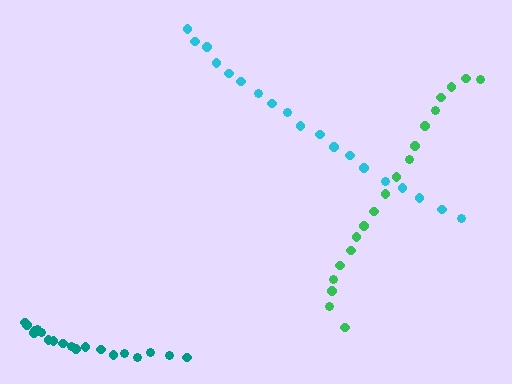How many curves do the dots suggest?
There are 3 distinct paths.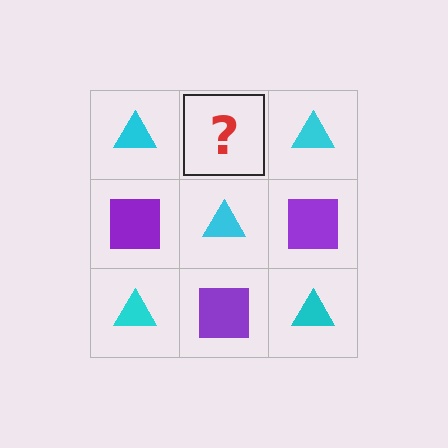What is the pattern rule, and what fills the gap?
The rule is that it alternates cyan triangle and purple square in a checkerboard pattern. The gap should be filled with a purple square.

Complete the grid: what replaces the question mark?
The question mark should be replaced with a purple square.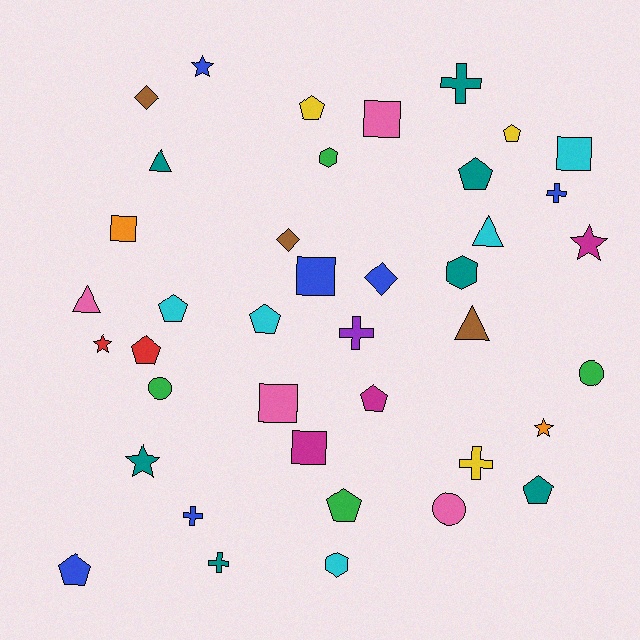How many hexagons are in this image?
There are 3 hexagons.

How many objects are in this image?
There are 40 objects.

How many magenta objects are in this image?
There are 3 magenta objects.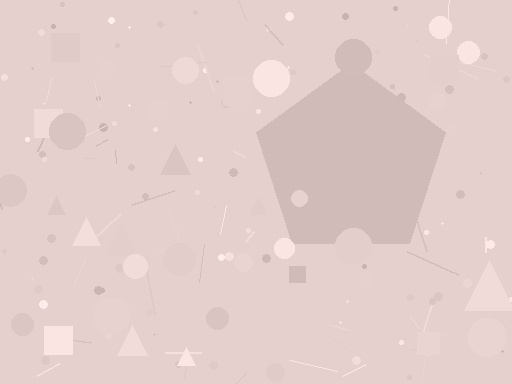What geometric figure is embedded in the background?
A pentagon is embedded in the background.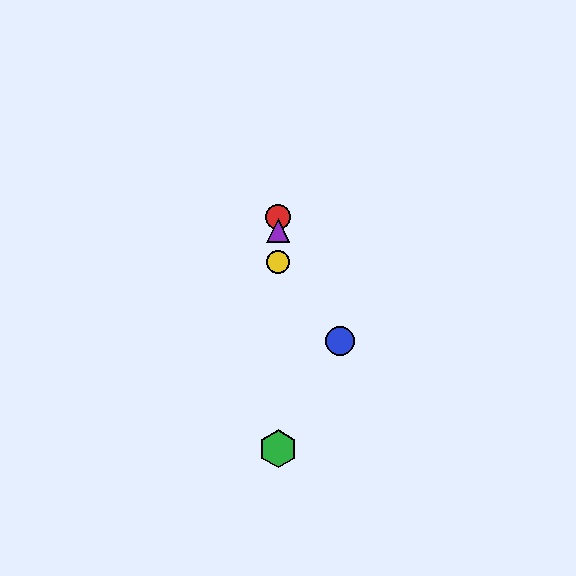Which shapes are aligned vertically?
The red circle, the green hexagon, the yellow circle, the purple triangle are aligned vertically.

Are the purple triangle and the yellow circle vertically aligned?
Yes, both are at x≈278.